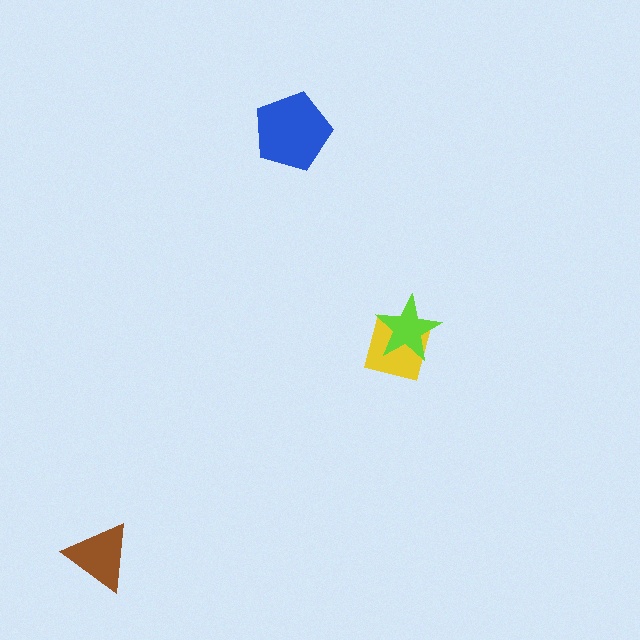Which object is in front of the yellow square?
The lime star is in front of the yellow square.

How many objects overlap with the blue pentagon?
0 objects overlap with the blue pentagon.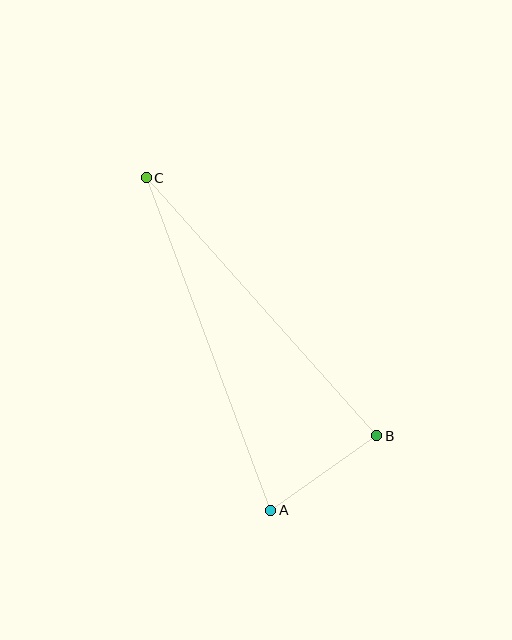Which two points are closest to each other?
Points A and B are closest to each other.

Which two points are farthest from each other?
Points A and C are farthest from each other.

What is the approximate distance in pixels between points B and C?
The distance between B and C is approximately 346 pixels.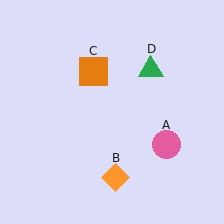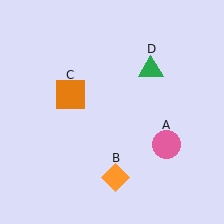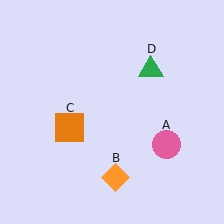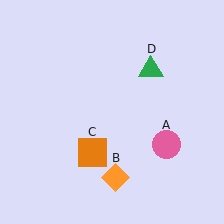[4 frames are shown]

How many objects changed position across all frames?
1 object changed position: orange square (object C).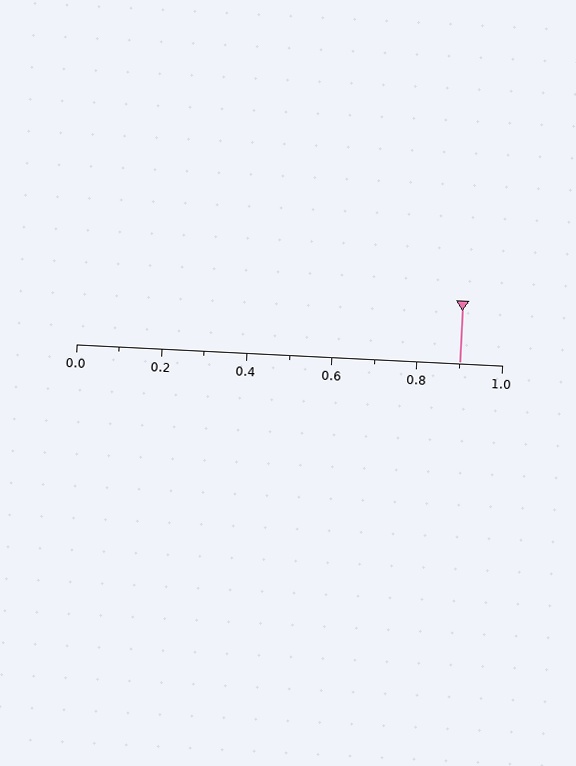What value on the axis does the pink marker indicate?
The marker indicates approximately 0.9.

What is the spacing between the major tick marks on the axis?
The major ticks are spaced 0.2 apart.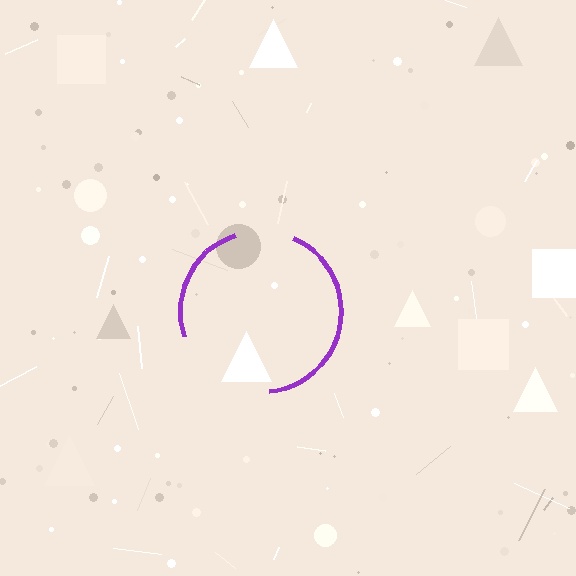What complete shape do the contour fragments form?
The contour fragments form a circle.